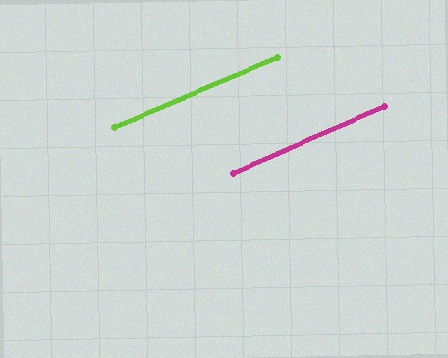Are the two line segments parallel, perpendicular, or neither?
Parallel — their directions differ by only 0.8°.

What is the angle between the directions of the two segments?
Approximately 1 degree.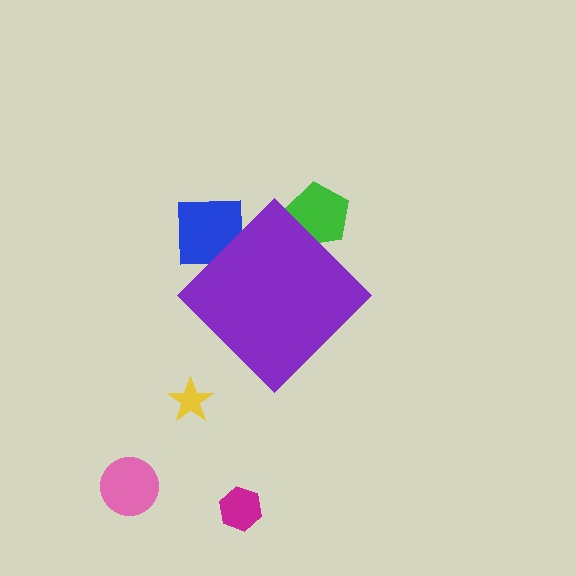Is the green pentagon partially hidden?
Yes, the green pentagon is partially hidden behind the purple diamond.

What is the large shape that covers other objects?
A purple diamond.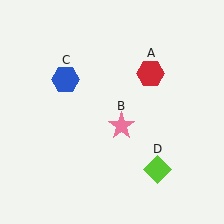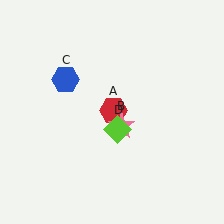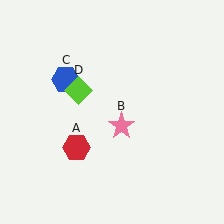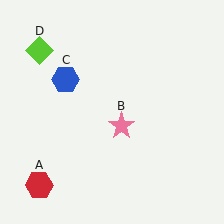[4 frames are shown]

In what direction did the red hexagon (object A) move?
The red hexagon (object A) moved down and to the left.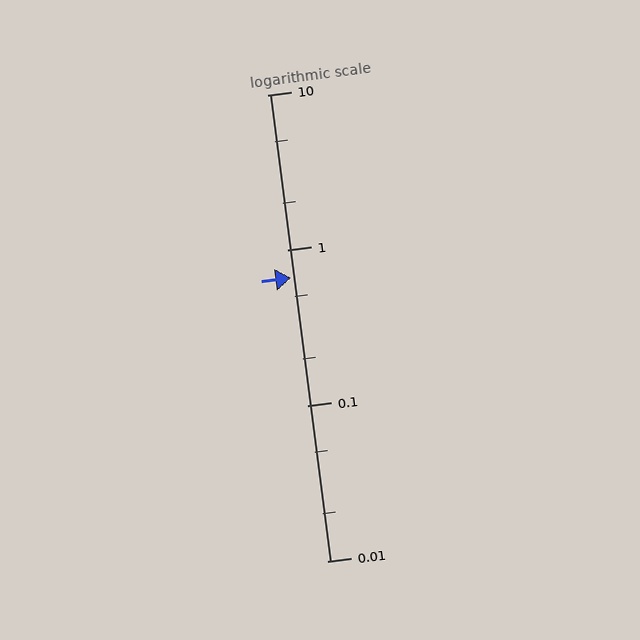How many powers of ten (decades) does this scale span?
The scale spans 3 decades, from 0.01 to 10.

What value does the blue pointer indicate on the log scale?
The pointer indicates approximately 0.66.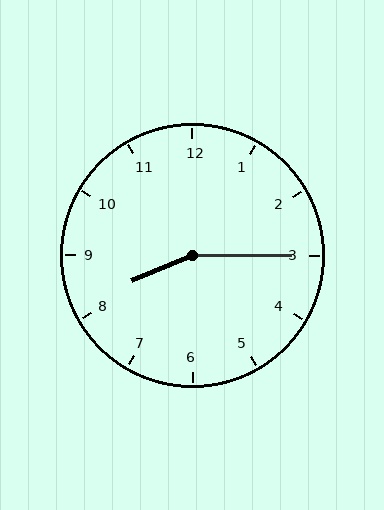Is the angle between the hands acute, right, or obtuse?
It is obtuse.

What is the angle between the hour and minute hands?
Approximately 158 degrees.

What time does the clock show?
8:15.